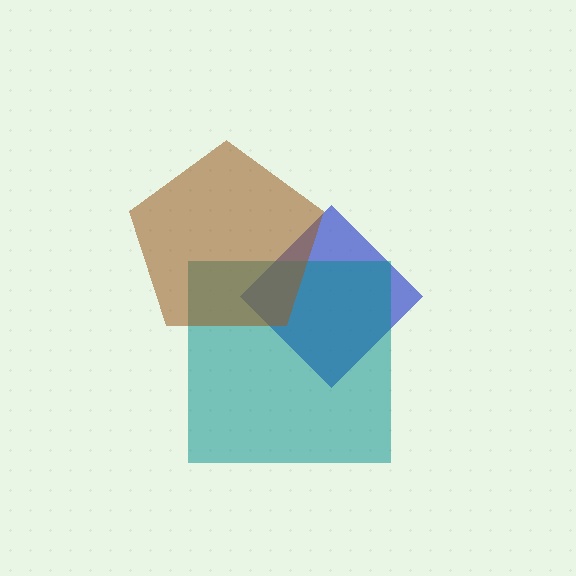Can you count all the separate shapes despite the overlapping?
Yes, there are 3 separate shapes.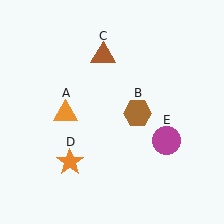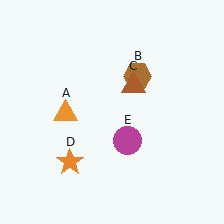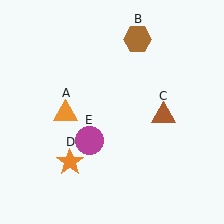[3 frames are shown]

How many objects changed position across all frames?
3 objects changed position: brown hexagon (object B), brown triangle (object C), magenta circle (object E).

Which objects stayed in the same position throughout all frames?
Orange triangle (object A) and orange star (object D) remained stationary.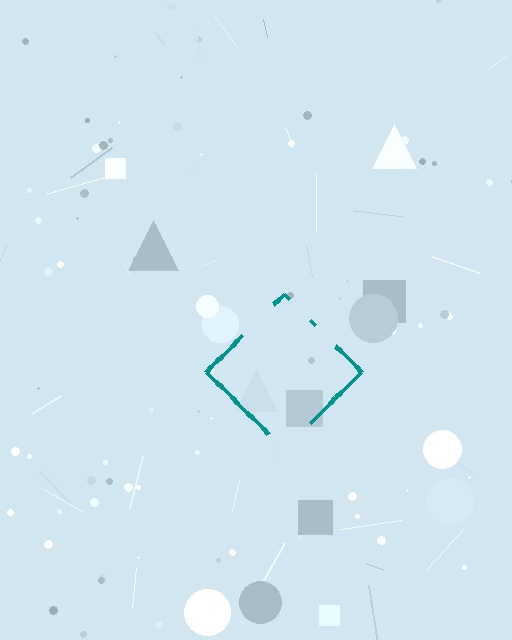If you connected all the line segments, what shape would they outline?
They would outline a diamond.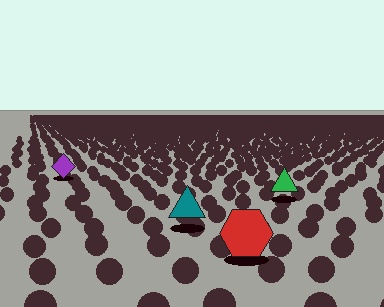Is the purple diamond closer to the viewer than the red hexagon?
No. The red hexagon is closer — you can tell from the texture gradient: the ground texture is coarser near it.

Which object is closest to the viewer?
The red hexagon is closest. The texture marks near it are larger and more spread out.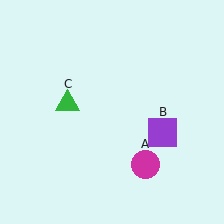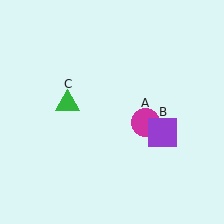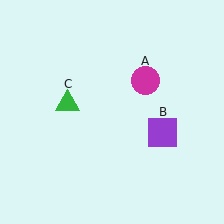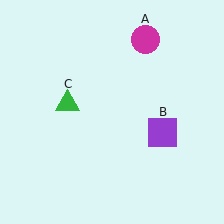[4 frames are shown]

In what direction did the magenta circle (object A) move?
The magenta circle (object A) moved up.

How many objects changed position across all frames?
1 object changed position: magenta circle (object A).